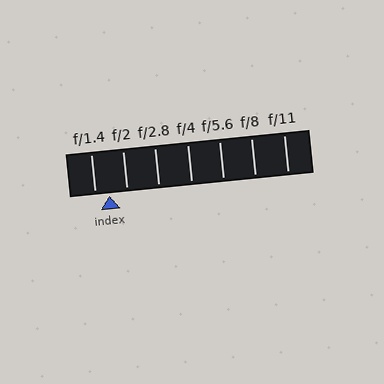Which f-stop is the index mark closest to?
The index mark is closest to f/1.4.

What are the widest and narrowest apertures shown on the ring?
The widest aperture shown is f/1.4 and the narrowest is f/11.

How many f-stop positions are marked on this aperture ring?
There are 7 f-stop positions marked.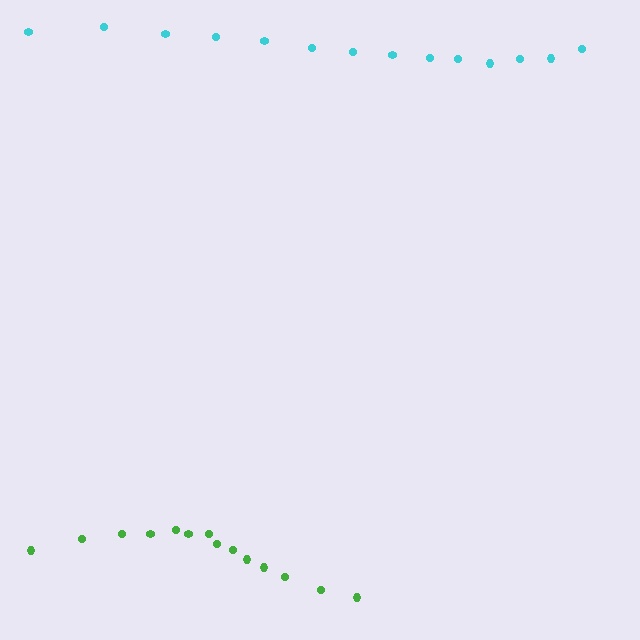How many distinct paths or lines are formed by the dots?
There are 2 distinct paths.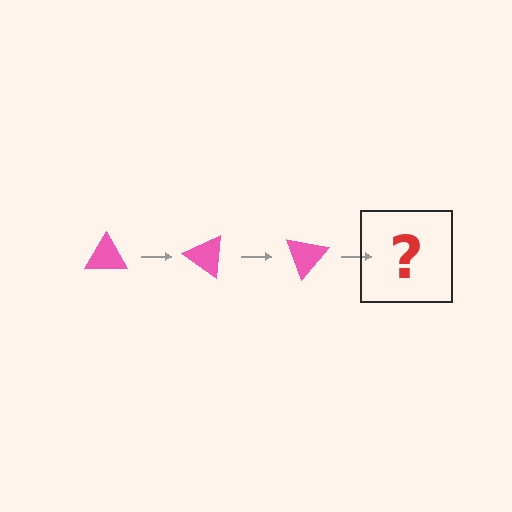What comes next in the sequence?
The next element should be a pink triangle rotated 105 degrees.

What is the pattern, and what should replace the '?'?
The pattern is that the triangle rotates 35 degrees each step. The '?' should be a pink triangle rotated 105 degrees.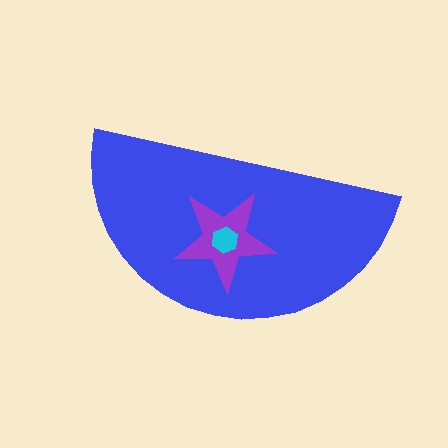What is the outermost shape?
The blue semicircle.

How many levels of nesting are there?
3.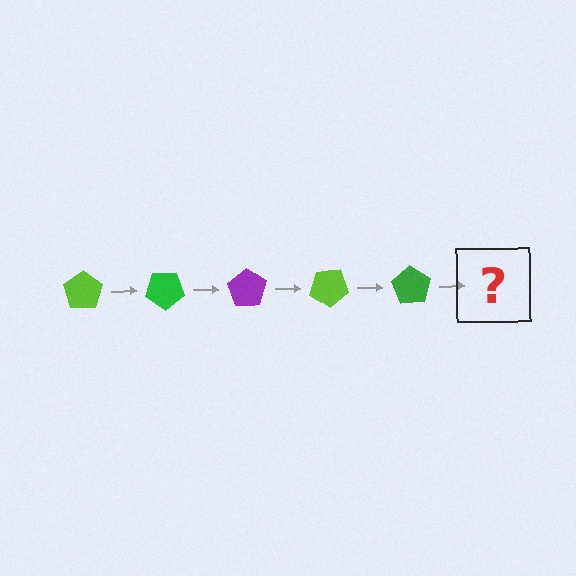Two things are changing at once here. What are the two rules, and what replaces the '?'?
The two rules are that it rotates 35 degrees each step and the color cycles through lime, green, and purple. The '?' should be a purple pentagon, rotated 175 degrees from the start.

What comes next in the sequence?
The next element should be a purple pentagon, rotated 175 degrees from the start.